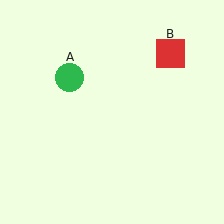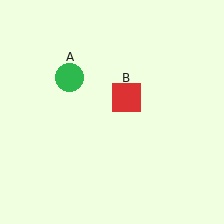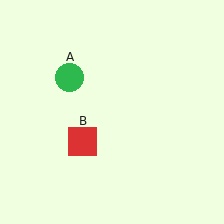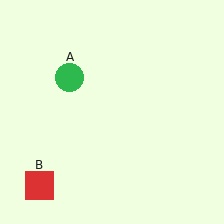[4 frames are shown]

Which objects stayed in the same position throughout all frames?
Green circle (object A) remained stationary.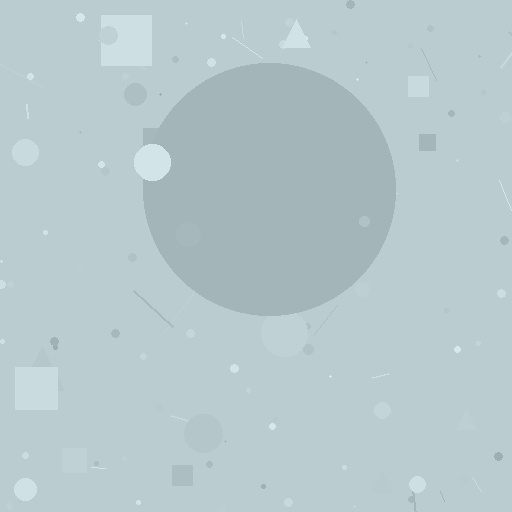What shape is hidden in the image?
A circle is hidden in the image.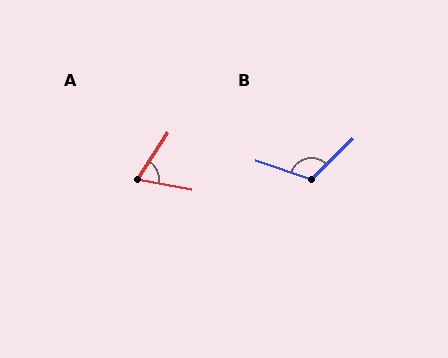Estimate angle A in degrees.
Approximately 68 degrees.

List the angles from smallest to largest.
A (68°), B (117°).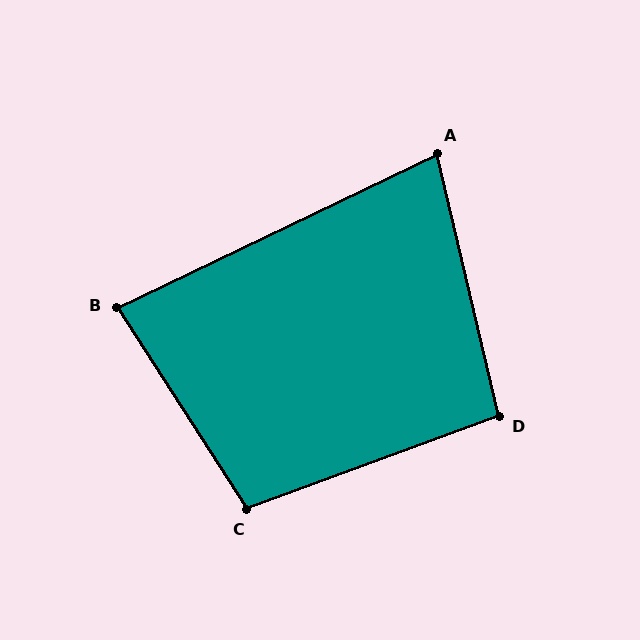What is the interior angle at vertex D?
Approximately 97 degrees (obtuse).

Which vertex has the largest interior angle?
C, at approximately 102 degrees.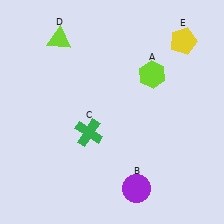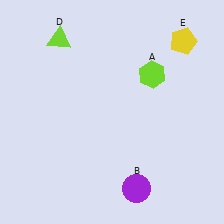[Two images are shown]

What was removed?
The green cross (C) was removed in Image 2.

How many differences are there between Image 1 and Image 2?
There is 1 difference between the two images.